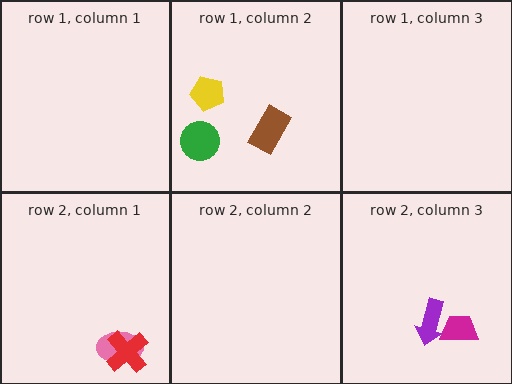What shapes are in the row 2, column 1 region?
The pink ellipse, the red cross.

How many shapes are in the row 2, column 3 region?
2.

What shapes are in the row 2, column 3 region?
The magenta trapezoid, the purple arrow.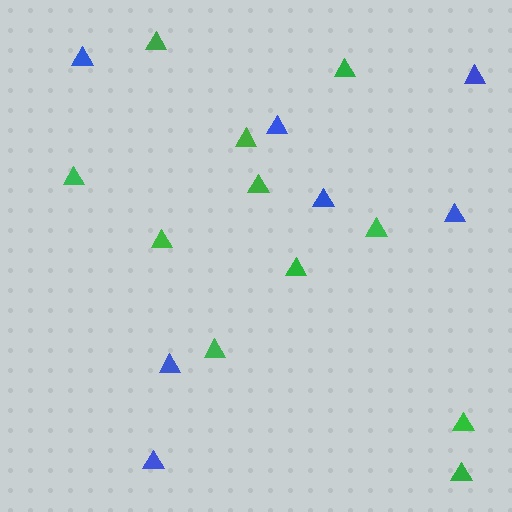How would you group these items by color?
There are 2 groups: one group of blue triangles (7) and one group of green triangles (11).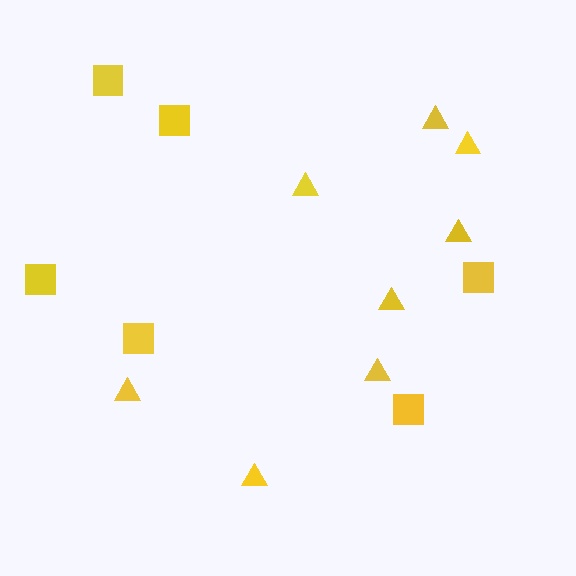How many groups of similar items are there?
There are 2 groups: one group of squares (6) and one group of triangles (8).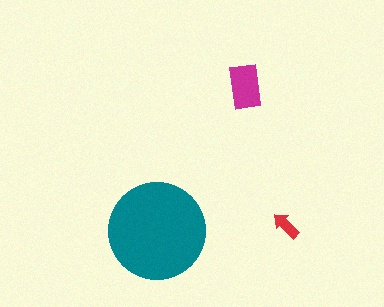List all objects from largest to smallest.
The teal circle, the magenta rectangle, the red arrow.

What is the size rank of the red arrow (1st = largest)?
3rd.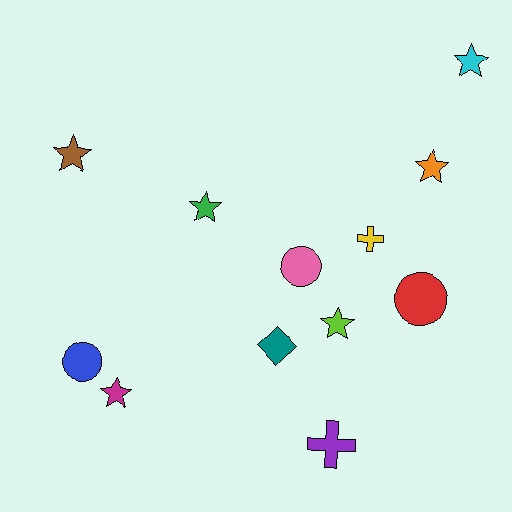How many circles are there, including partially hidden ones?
There are 3 circles.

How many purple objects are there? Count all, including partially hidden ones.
There is 1 purple object.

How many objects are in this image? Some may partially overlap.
There are 12 objects.